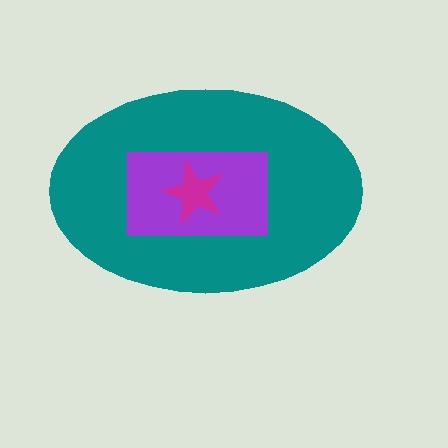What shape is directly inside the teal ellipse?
The purple rectangle.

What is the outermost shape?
The teal ellipse.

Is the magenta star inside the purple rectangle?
Yes.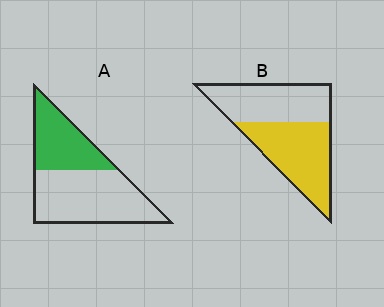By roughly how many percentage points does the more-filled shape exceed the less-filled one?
By roughly 15 percentage points (B over A).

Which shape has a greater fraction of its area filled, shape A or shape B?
Shape B.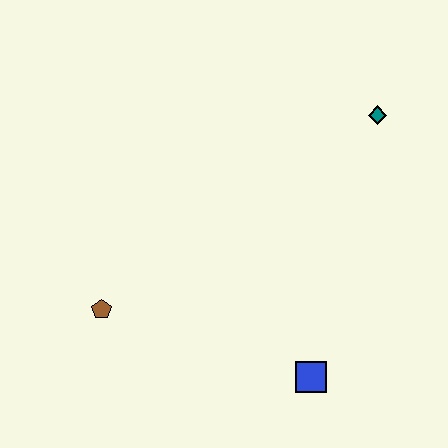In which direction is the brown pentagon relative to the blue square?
The brown pentagon is to the left of the blue square.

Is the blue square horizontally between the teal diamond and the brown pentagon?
Yes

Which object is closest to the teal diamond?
The blue square is closest to the teal diamond.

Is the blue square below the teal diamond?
Yes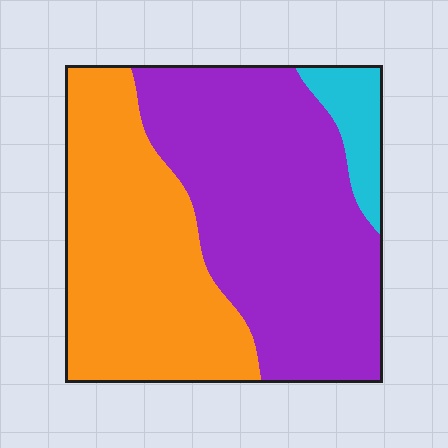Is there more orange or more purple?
Purple.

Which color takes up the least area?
Cyan, at roughly 5%.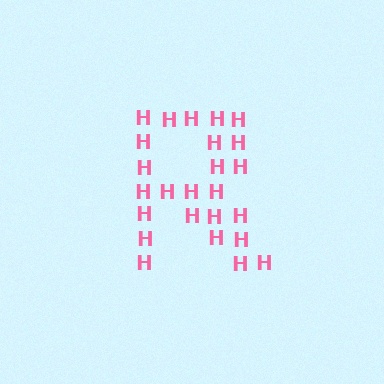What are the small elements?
The small elements are letter H's.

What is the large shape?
The large shape is the letter R.